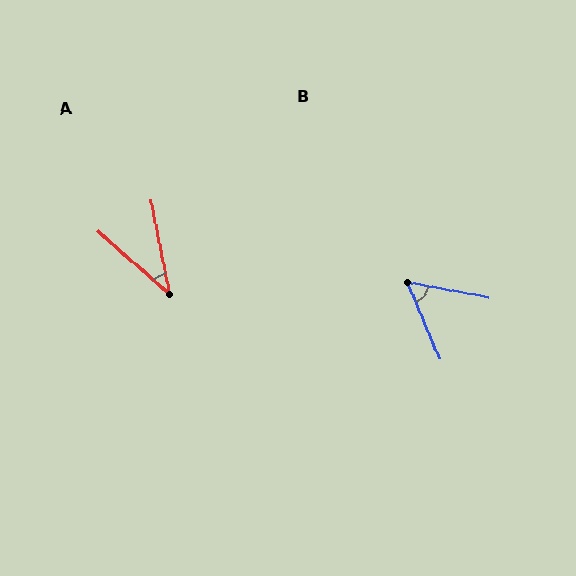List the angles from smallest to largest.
A (37°), B (56°).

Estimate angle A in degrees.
Approximately 37 degrees.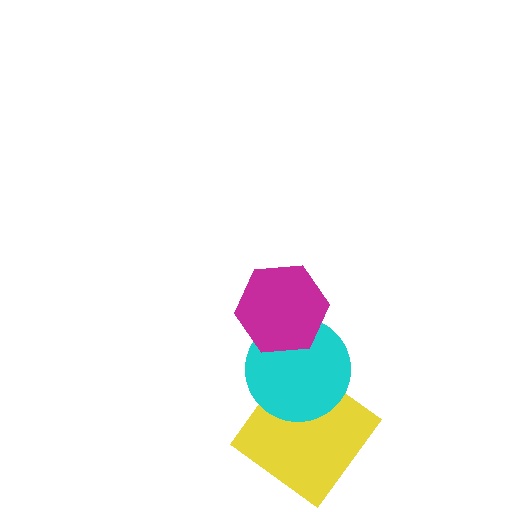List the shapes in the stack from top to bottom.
From top to bottom: the magenta hexagon, the cyan circle, the yellow diamond.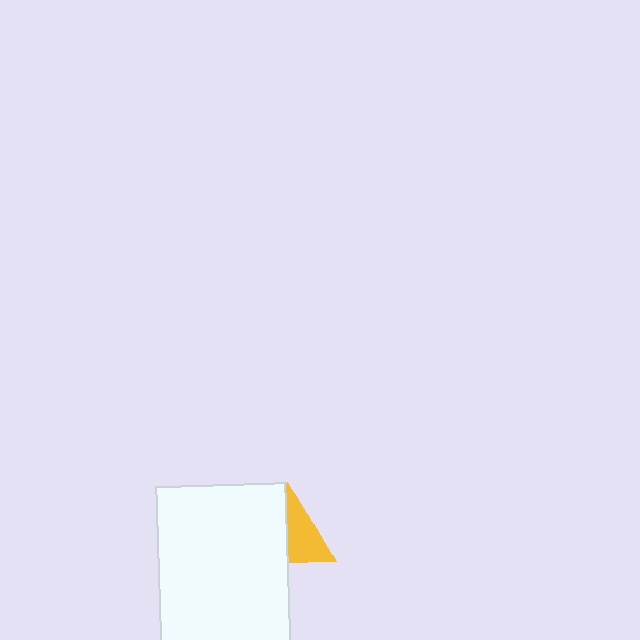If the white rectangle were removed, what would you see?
You would see the complete yellow triangle.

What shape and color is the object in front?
The object in front is a white rectangle.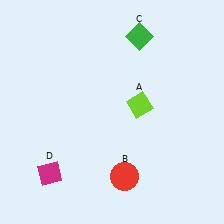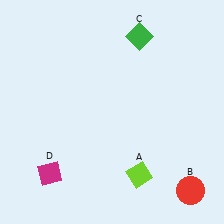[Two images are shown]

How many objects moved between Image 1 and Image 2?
2 objects moved between the two images.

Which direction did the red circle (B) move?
The red circle (B) moved right.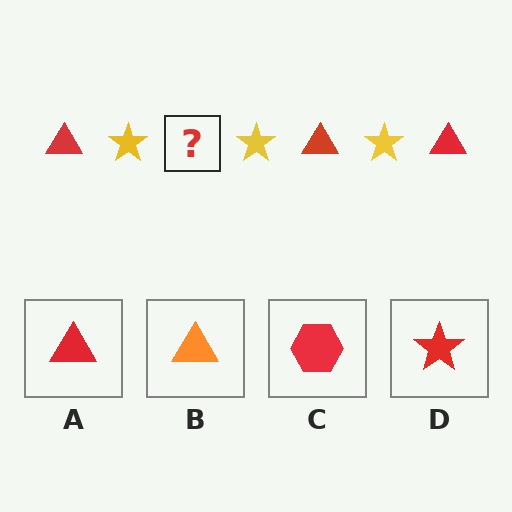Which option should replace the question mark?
Option A.